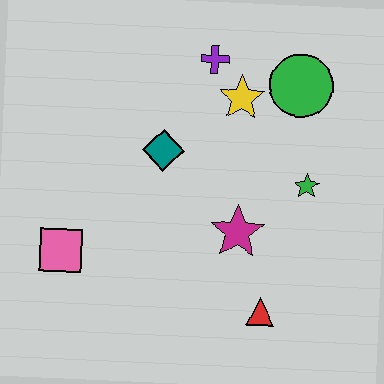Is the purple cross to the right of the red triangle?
No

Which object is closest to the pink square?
The teal diamond is closest to the pink square.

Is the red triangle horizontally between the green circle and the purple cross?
Yes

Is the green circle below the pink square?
No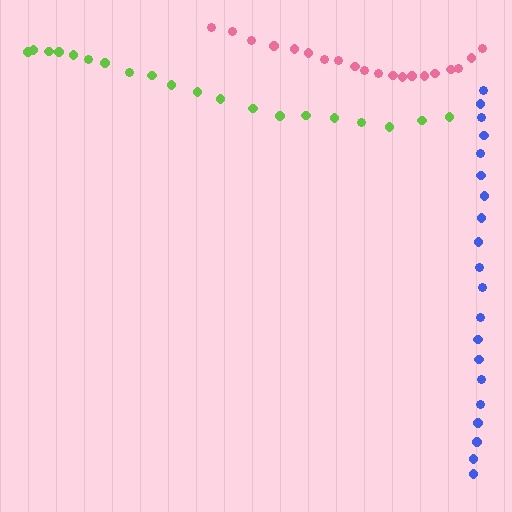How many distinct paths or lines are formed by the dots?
There are 3 distinct paths.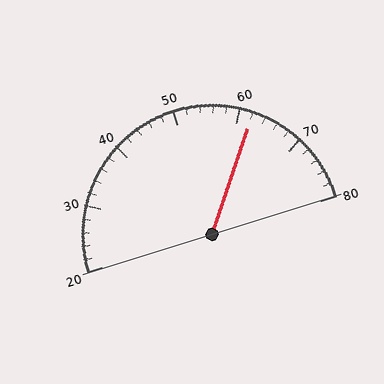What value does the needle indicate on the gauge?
The needle indicates approximately 62.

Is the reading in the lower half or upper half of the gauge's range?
The reading is in the upper half of the range (20 to 80).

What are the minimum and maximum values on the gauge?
The gauge ranges from 20 to 80.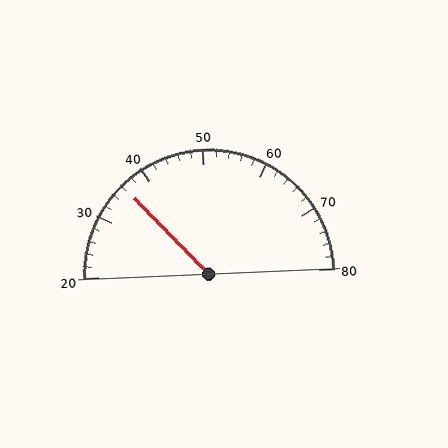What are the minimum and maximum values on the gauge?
The gauge ranges from 20 to 80.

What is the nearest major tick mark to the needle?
The nearest major tick mark is 40.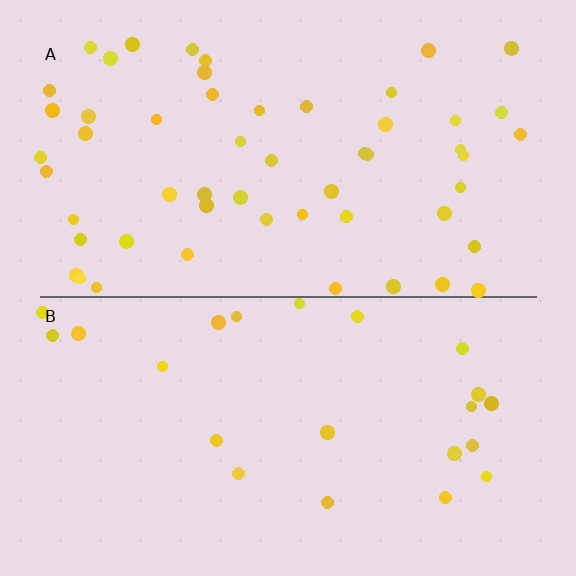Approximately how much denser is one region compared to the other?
Approximately 2.4× — region A over region B.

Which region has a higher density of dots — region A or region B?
A (the top).